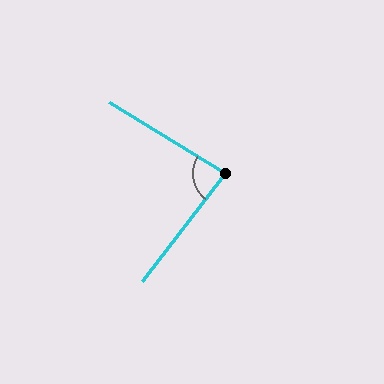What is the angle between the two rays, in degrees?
Approximately 84 degrees.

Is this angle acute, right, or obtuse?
It is acute.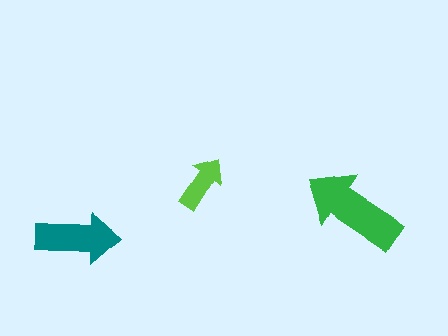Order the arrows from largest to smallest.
the green one, the teal one, the lime one.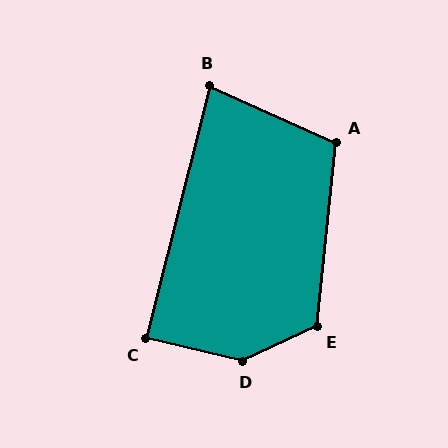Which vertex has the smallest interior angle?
B, at approximately 80 degrees.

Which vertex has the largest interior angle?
D, at approximately 142 degrees.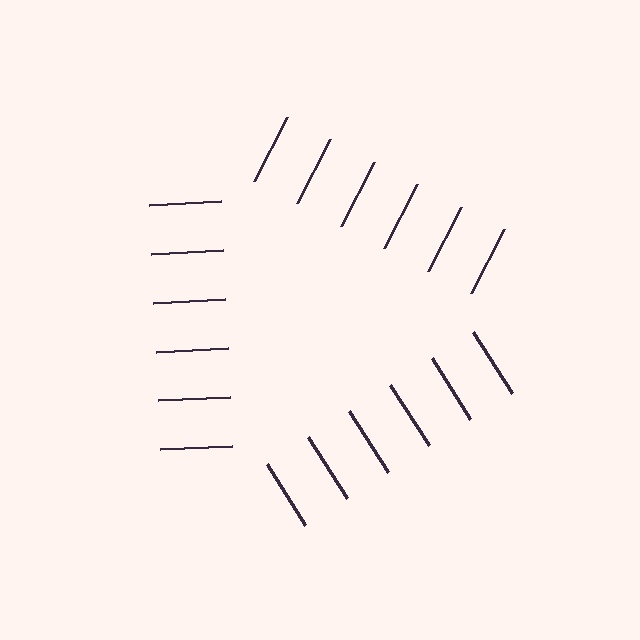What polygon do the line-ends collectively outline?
An illusory triangle — the line segments terminate on its edges but no continuous stroke is drawn.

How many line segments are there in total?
18 — 6 along each of the 3 edges.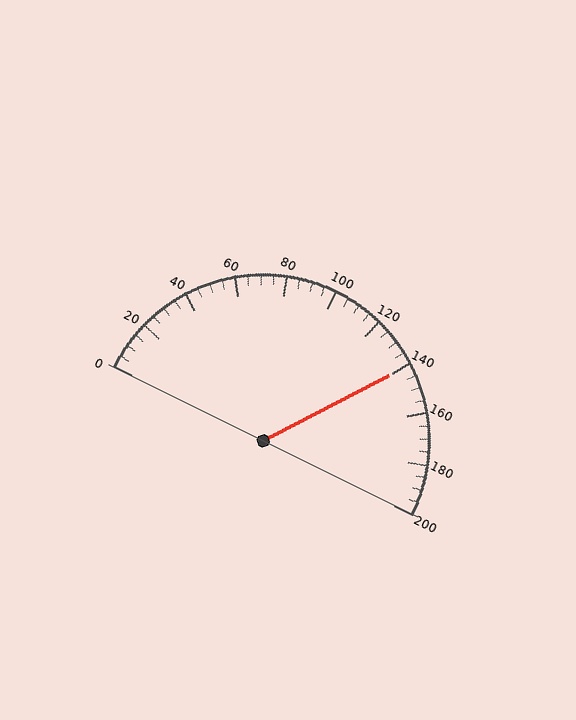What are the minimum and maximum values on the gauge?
The gauge ranges from 0 to 200.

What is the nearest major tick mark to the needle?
The nearest major tick mark is 140.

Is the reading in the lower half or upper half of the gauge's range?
The reading is in the upper half of the range (0 to 200).